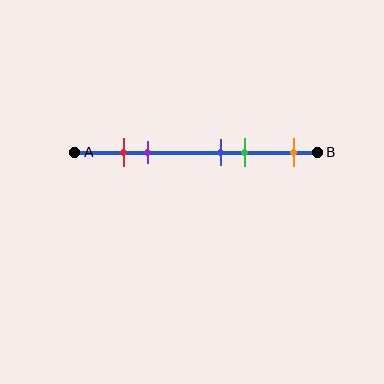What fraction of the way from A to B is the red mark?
The red mark is approximately 20% (0.2) of the way from A to B.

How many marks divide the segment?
There are 5 marks dividing the segment.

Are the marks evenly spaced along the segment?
No, the marks are not evenly spaced.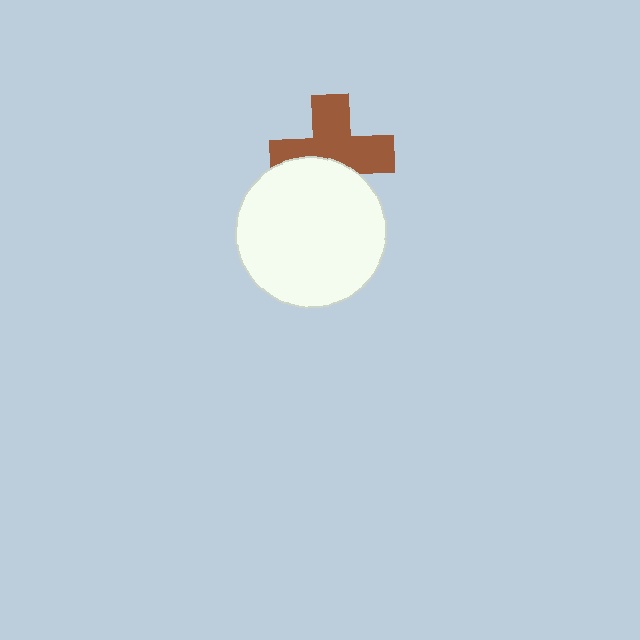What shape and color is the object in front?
The object in front is a white circle.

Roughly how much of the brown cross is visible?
About half of it is visible (roughly 63%).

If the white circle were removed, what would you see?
You would see the complete brown cross.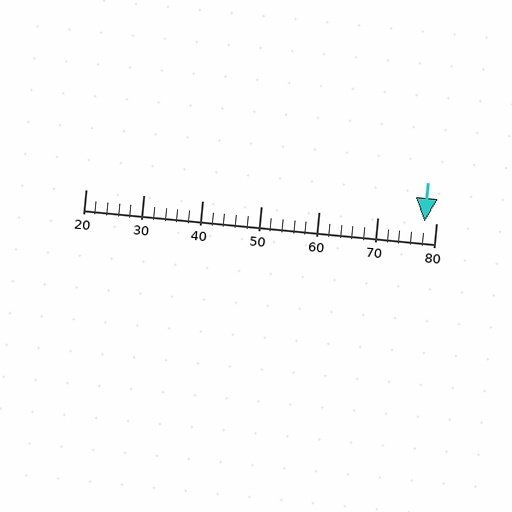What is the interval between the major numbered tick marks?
The major tick marks are spaced 10 units apart.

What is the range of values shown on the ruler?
The ruler shows values from 20 to 80.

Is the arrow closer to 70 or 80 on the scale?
The arrow is closer to 80.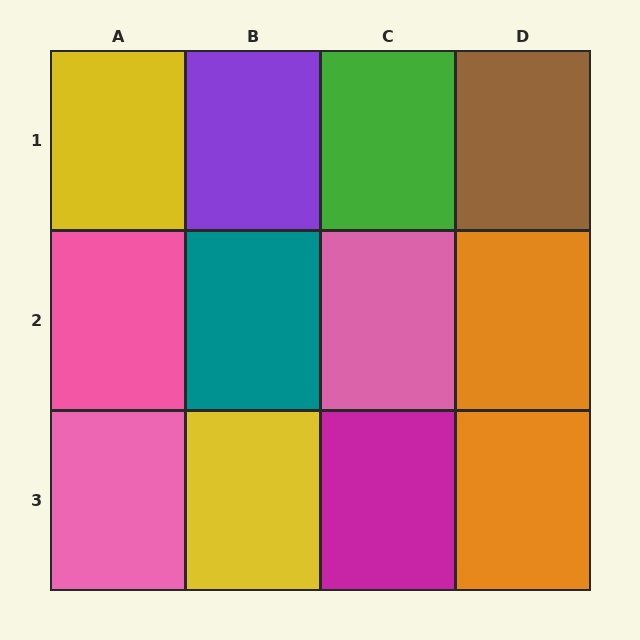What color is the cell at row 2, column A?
Pink.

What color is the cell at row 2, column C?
Pink.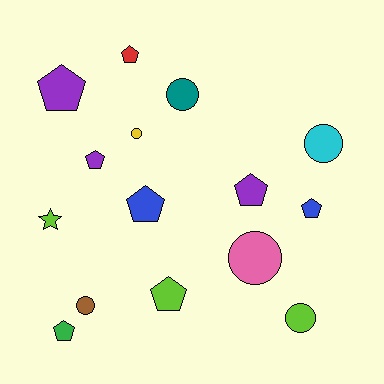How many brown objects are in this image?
There is 1 brown object.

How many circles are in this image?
There are 6 circles.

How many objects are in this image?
There are 15 objects.